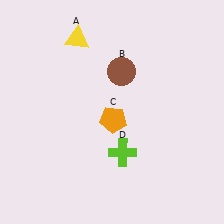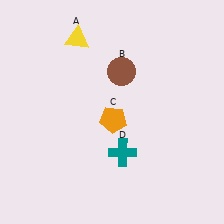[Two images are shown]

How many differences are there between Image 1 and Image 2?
There is 1 difference between the two images.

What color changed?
The cross (D) changed from lime in Image 1 to teal in Image 2.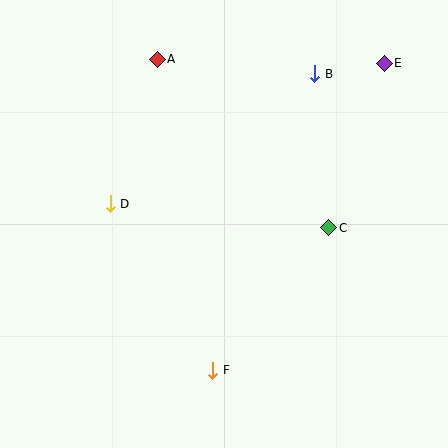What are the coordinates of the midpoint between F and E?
The midpoint between F and E is at (298, 217).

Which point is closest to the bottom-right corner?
Point F is closest to the bottom-right corner.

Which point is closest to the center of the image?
Point C at (329, 228) is closest to the center.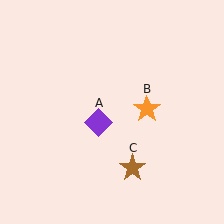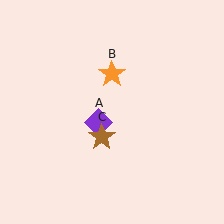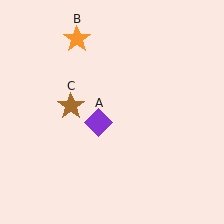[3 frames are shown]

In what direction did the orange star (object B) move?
The orange star (object B) moved up and to the left.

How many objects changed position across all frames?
2 objects changed position: orange star (object B), brown star (object C).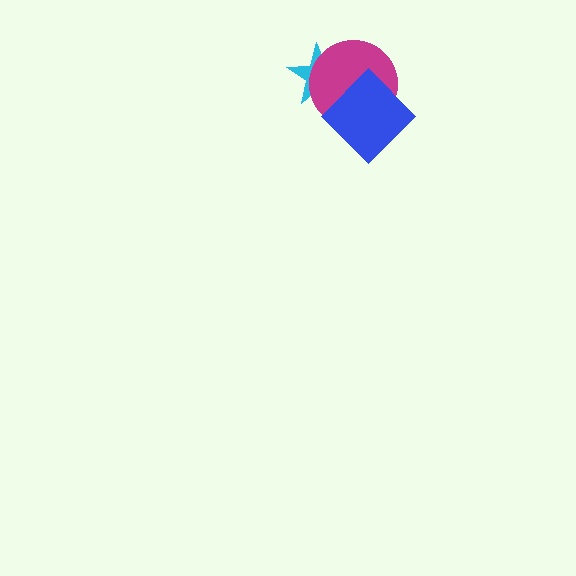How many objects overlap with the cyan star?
2 objects overlap with the cyan star.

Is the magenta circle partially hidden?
Yes, it is partially covered by another shape.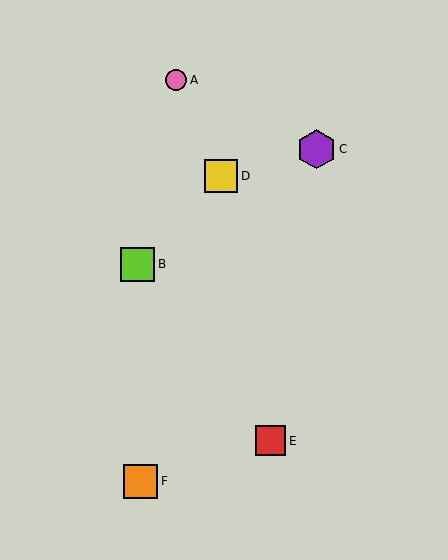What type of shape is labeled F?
Shape F is an orange square.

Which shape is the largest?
The purple hexagon (labeled C) is the largest.